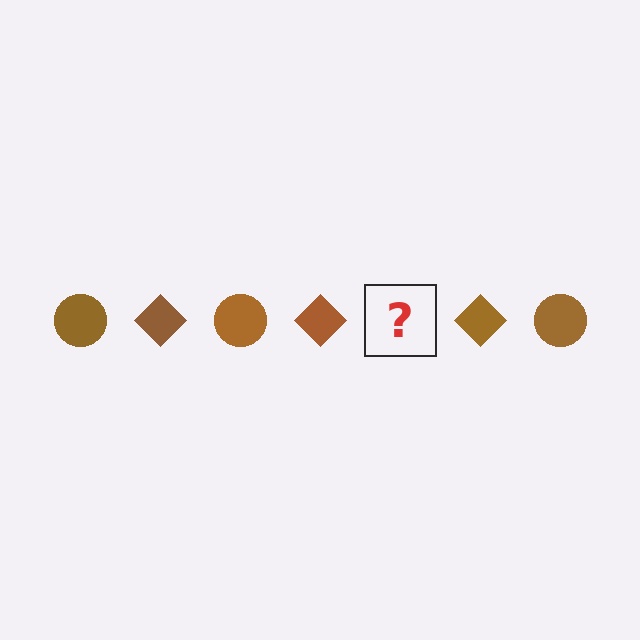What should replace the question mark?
The question mark should be replaced with a brown circle.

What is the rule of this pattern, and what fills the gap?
The rule is that the pattern cycles through circle, diamond shapes in brown. The gap should be filled with a brown circle.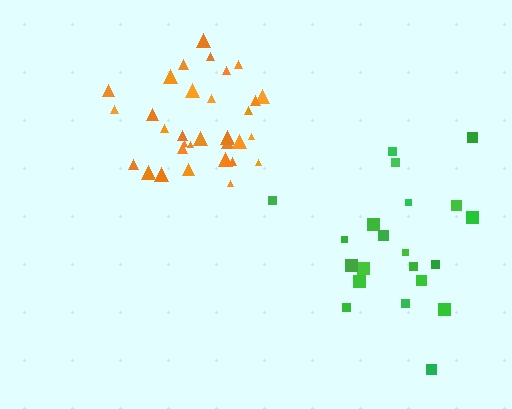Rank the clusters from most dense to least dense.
orange, green.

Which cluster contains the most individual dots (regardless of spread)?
Orange (33).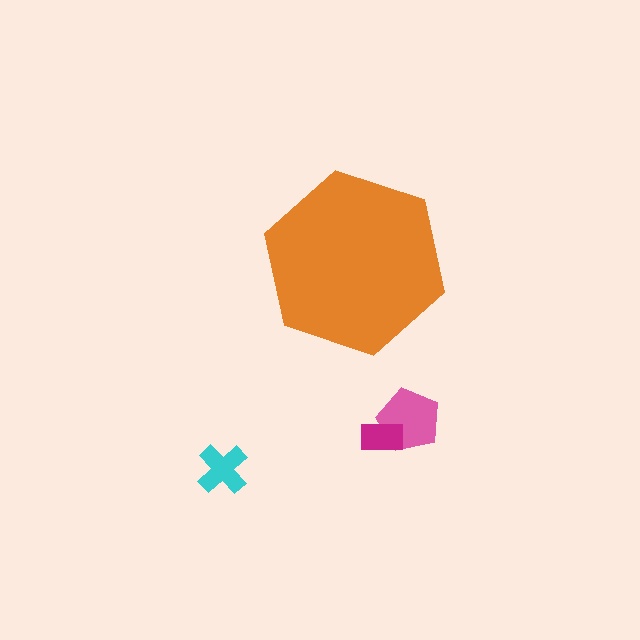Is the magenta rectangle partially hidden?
No, the magenta rectangle is fully visible.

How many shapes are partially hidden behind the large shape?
0 shapes are partially hidden.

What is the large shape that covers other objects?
An orange hexagon.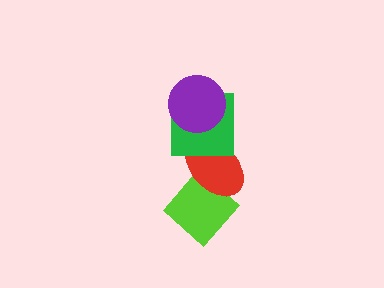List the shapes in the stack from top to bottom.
From top to bottom: the purple circle, the green square, the red ellipse, the lime diamond.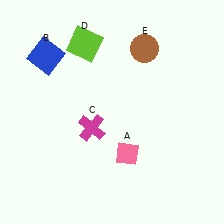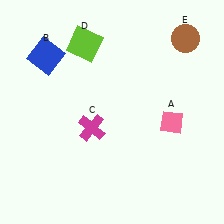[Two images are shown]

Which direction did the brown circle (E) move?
The brown circle (E) moved right.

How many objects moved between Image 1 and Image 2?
2 objects moved between the two images.